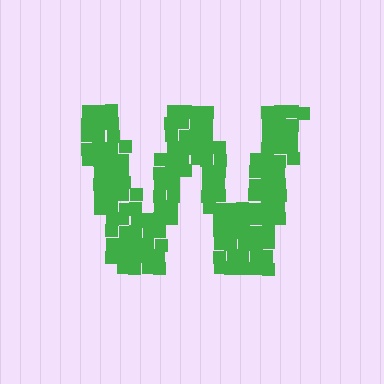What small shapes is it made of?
It is made of small squares.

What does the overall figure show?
The overall figure shows the letter W.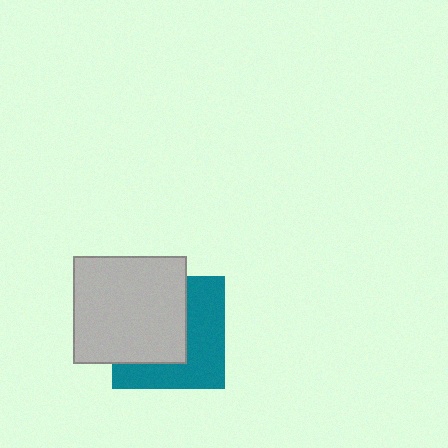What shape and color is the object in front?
The object in front is a light gray rectangle.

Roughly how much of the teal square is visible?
About half of it is visible (roughly 49%).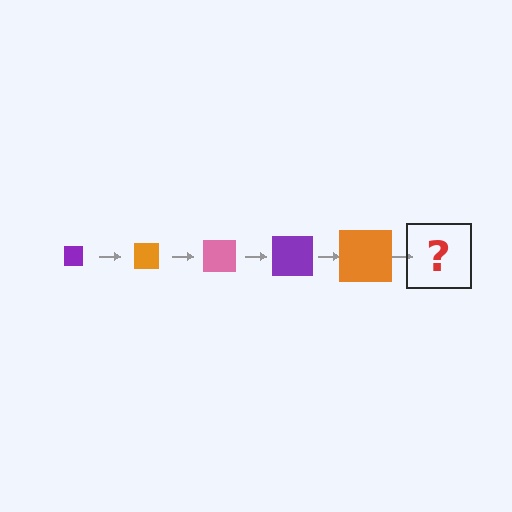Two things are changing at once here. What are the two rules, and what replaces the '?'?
The two rules are that the square grows larger each step and the color cycles through purple, orange, and pink. The '?' should be a pink square, larger than the previous one.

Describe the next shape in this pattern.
It should be a pink square, larger than the previous one.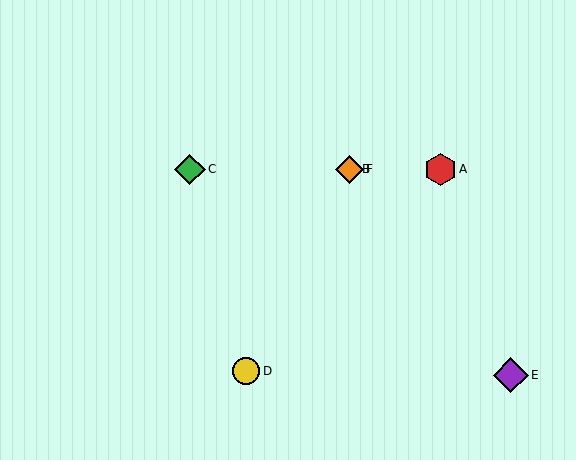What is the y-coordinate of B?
Object B is at y≈170.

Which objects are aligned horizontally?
Objects A, B, C, F are aligned horizontally.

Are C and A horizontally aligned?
Yes, both are at y≈170.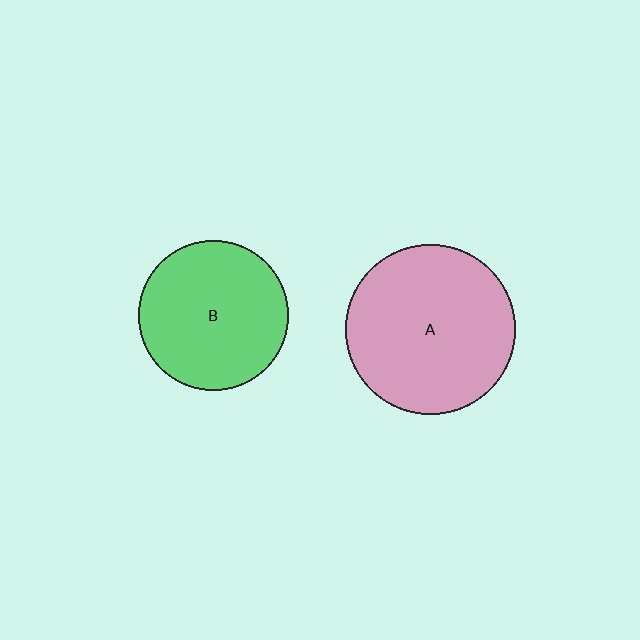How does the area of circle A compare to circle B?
Approximately 1.3 times.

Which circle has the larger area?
Circle A (pink).